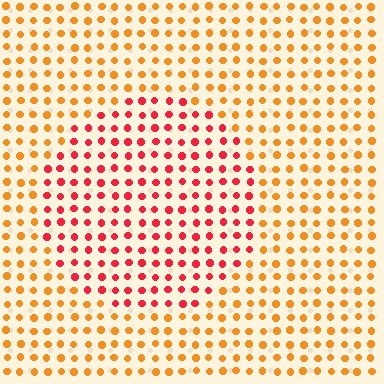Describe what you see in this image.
The image is filled with small orange elements in a uniform arrangement. A circle-shaped region is visible where the elements are tinted to a slightly different hue, forming a subtle color boundary.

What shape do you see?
I see a circle.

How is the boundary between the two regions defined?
The boundary is defined purely by a slight shift in hue (about 40 degrees). Spacing, size, and orientation are identical on both sides.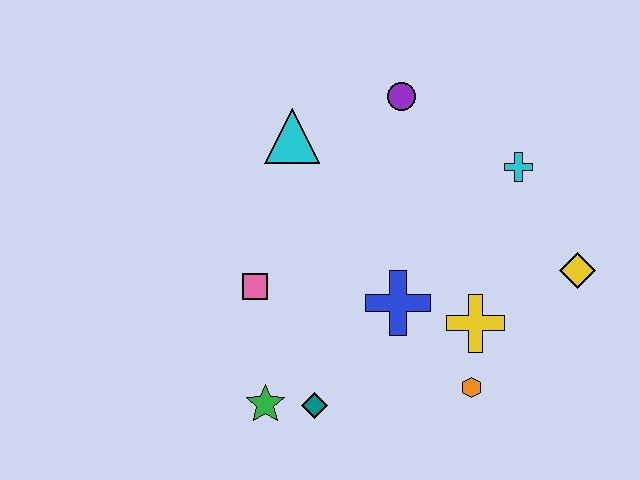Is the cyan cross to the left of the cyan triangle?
No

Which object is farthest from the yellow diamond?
The green star is farthest from the yellow diamond.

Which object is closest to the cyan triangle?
The purple circle is closest to the cyan triangle.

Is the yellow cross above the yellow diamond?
No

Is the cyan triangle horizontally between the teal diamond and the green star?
Yes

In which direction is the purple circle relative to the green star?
The purple circle is above the green star.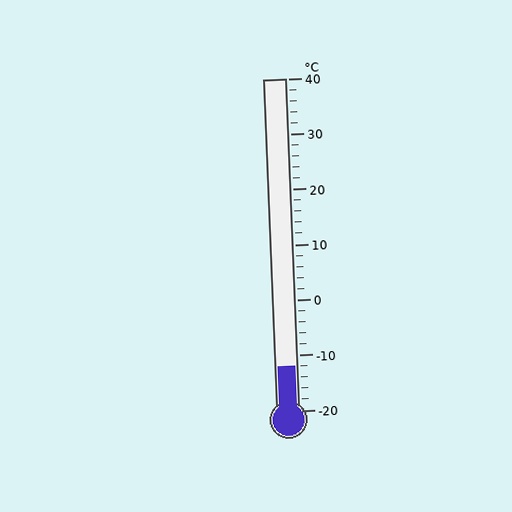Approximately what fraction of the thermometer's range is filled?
The thermometer is filled to approximately 15% of its range.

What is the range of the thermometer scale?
The thermometer scale ranges from -20°C to 40°C.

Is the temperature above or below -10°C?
The temperature is below -10°C.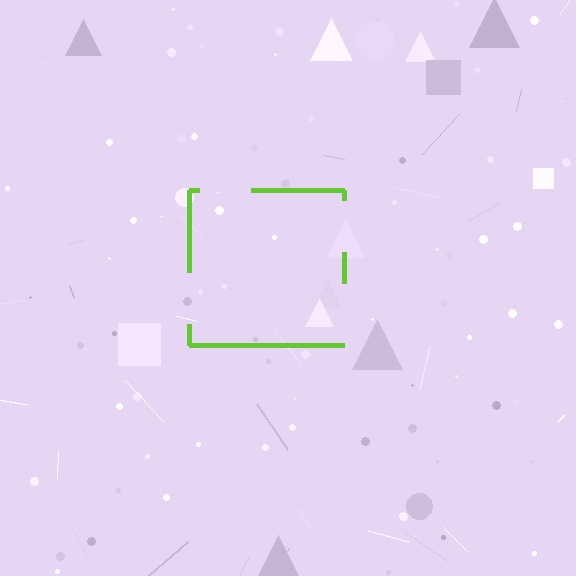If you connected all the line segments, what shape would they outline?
They would outline a square.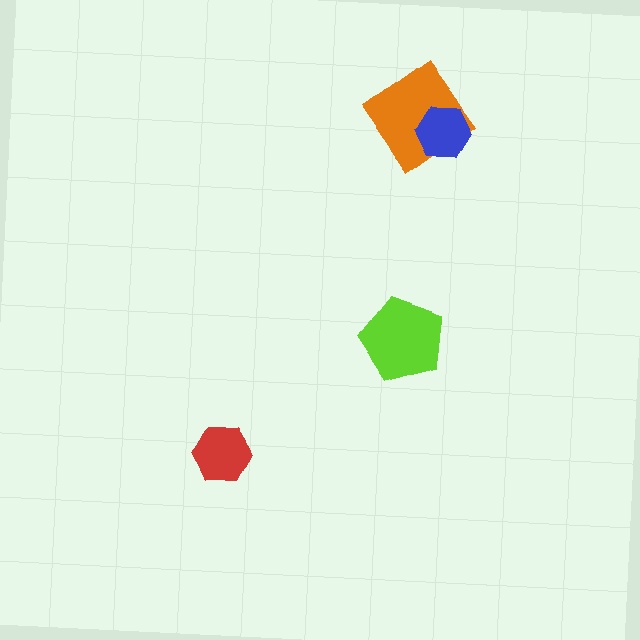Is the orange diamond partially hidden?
Yes, it is partially covered by another shape.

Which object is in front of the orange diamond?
The blue hexagon is in front of the orange diamond.